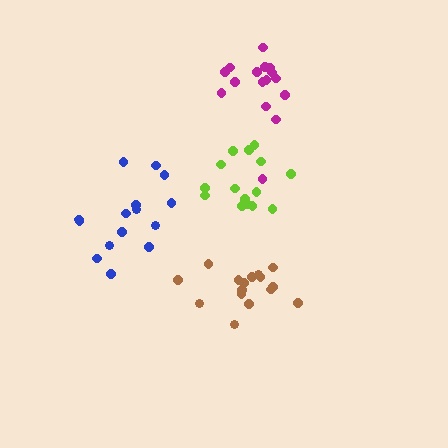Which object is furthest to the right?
The magenta cluster is rightmost.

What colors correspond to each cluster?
The clusters are colored: lime, blue, brown, magenta.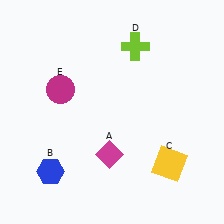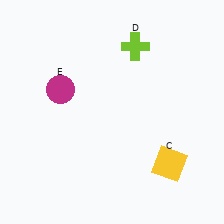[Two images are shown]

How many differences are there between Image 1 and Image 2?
There are 2 differences between the two images.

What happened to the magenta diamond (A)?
The magenta diamond (A) was removed in Image 2. It was in the bottom-left area of Image 1.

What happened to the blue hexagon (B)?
The blue hexagon (B) was removed in Image 2. It was in the bottom-left area of Image 1.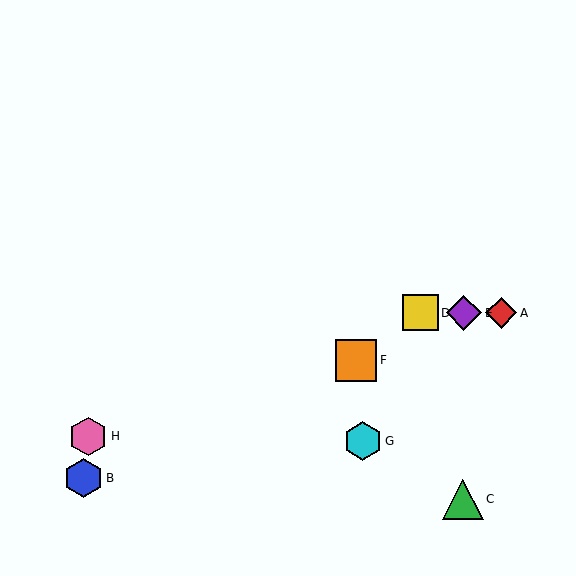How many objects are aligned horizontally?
3 objects (A, D, E) are aligned horizontally.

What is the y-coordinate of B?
Object B is at y≈478.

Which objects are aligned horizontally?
Objects A, D, E are aligned horizontally.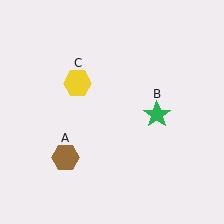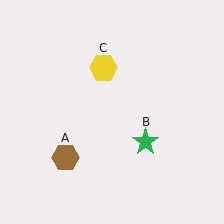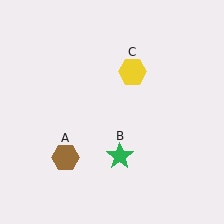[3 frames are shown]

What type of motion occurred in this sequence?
The green star (object B), yellow hexagon (object C) rotated clockwise around the center of the scene.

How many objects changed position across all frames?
2 objects changed position: green star (object B), yellow hexagon (object C).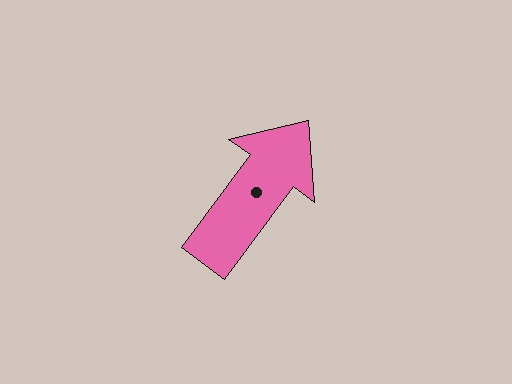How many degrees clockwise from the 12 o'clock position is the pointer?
Approximately 36 degrees.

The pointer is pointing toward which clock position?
Roughly 1 o'clock.